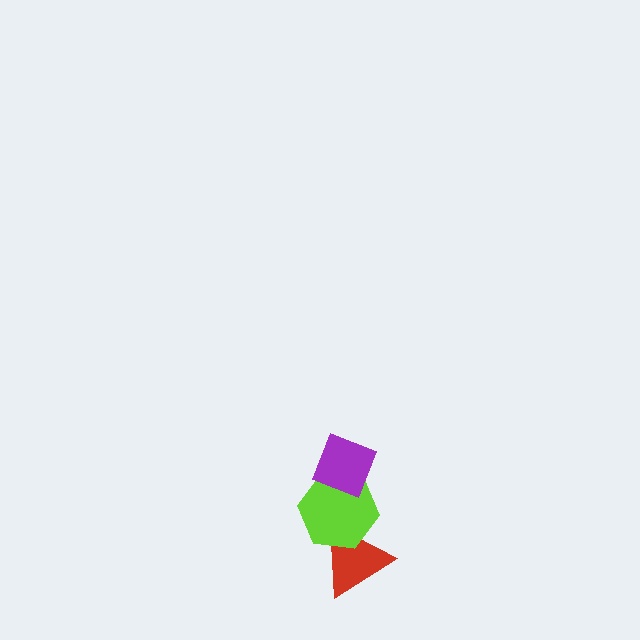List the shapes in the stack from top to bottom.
From top to bottom: the purple diamond, the lime hexagon, the red triangle.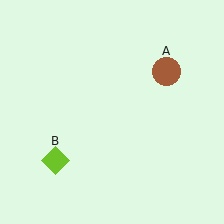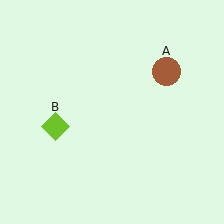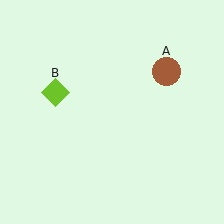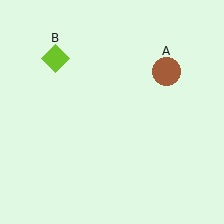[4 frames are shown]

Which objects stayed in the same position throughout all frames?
Brown circle (object A) remained stationary.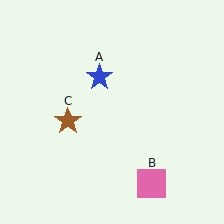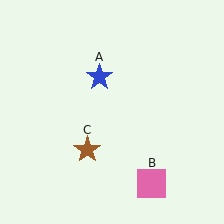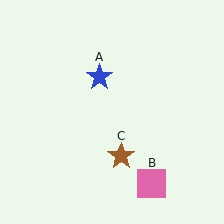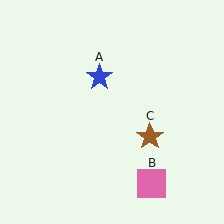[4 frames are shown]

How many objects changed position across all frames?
1 object changed position: brown star (object C).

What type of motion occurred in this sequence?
The brown star (object C) rotated counterclockwise around the center of the scene.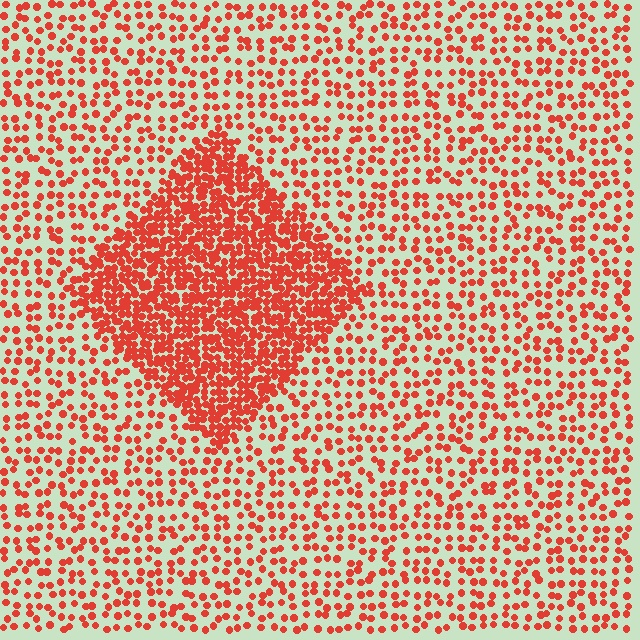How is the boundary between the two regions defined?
The boundary is defined by a change in element density (approximately 2.6x ratio). All elements are the same color, size, and shape.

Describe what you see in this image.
The image contains small red elements arranged at two different densities. A diamond-shaped region is visible where the elements are more densely packed than the surrounding area.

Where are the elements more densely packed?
The elements are more densely packed inside the diamond boundary.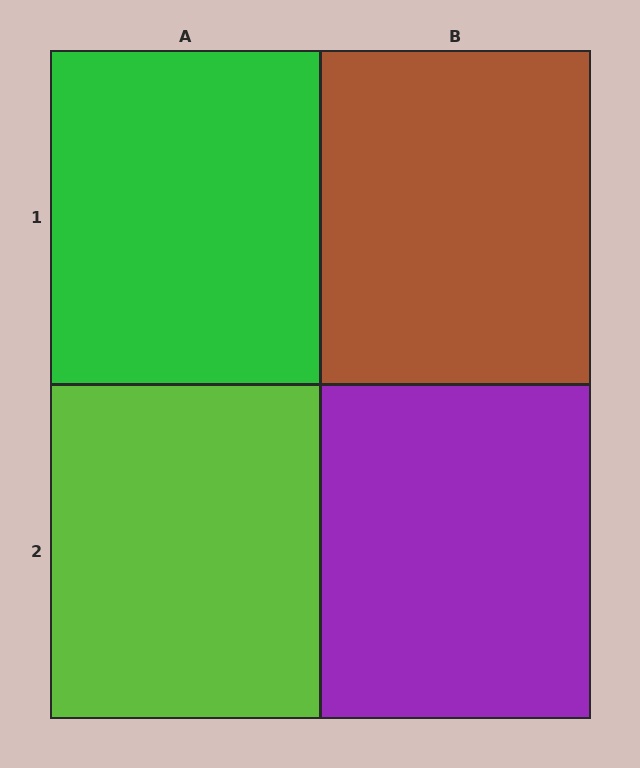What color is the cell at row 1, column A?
Green.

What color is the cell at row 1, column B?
Brown.